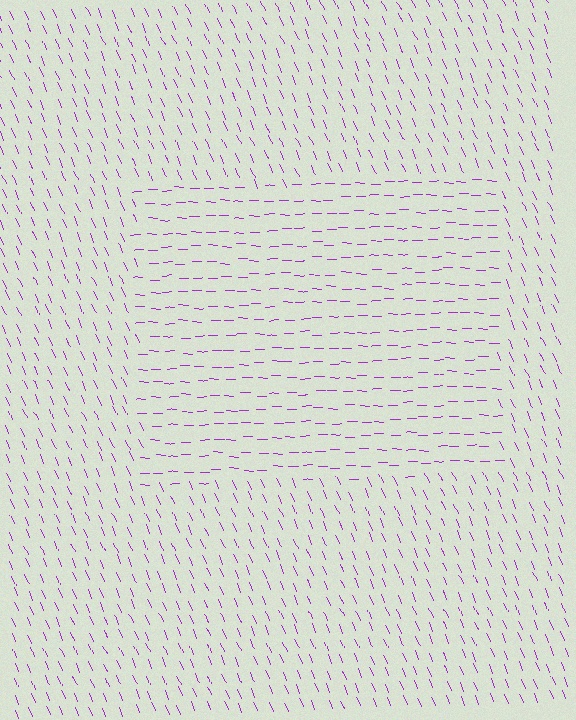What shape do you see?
I see a rectangle.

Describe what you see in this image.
The image is filled with small purple line segments. A rectangle region in the image has lines oriented differently from the surrounding lines, creating a visible texture boundary.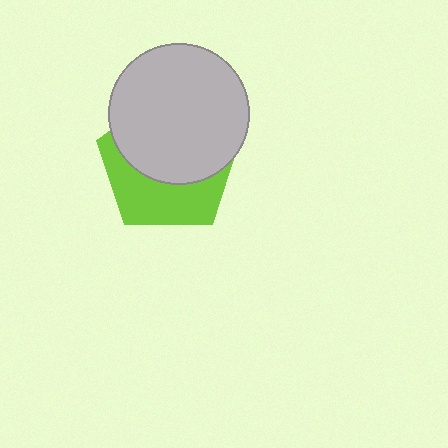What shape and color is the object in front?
The object in front is a light gray circle.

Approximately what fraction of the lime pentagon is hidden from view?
Roughly 58% of the lime pentagon is hidden behind the light gray circle.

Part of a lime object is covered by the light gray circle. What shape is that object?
It is a pentagon.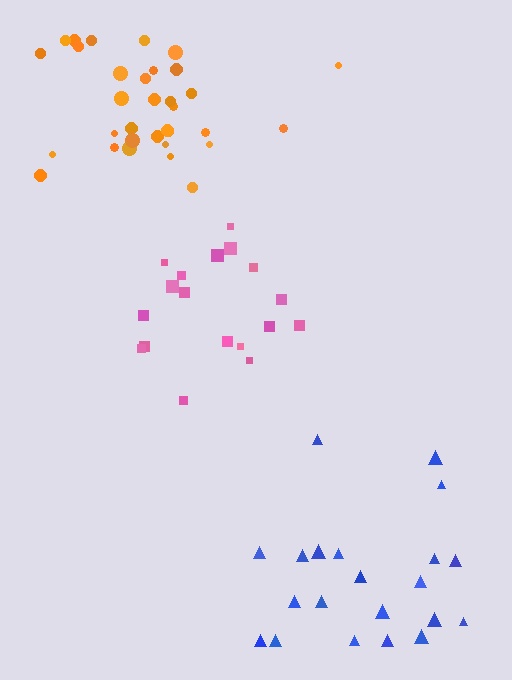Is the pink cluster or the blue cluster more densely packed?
Pink.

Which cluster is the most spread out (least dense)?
Blue.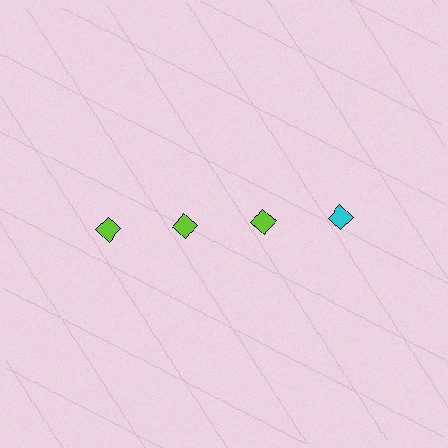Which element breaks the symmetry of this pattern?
The cyan diamond in the top row, second from right column breaks the symmetry. All other shapes are lime diamonds.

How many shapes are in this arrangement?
There are 4 shapes arranged in a grid pattern.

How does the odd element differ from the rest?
It has a different color: cyan instead of lime.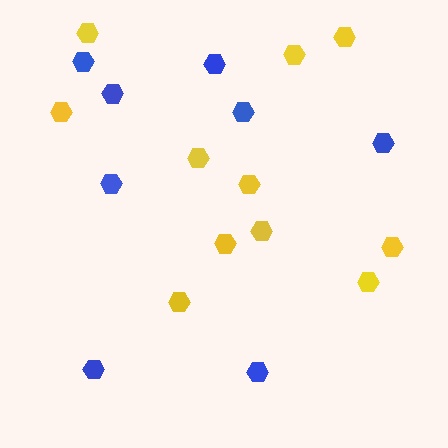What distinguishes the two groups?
There are 2 groups: one group of blue hexagons (8) and one group of yellow hexagons (11).